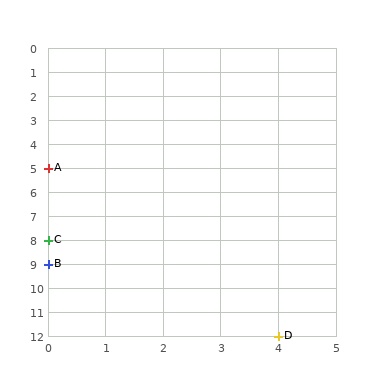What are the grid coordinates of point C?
Point C is at grid coordinates (0, 8).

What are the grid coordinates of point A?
Point A is at grid coordinates (0, 5).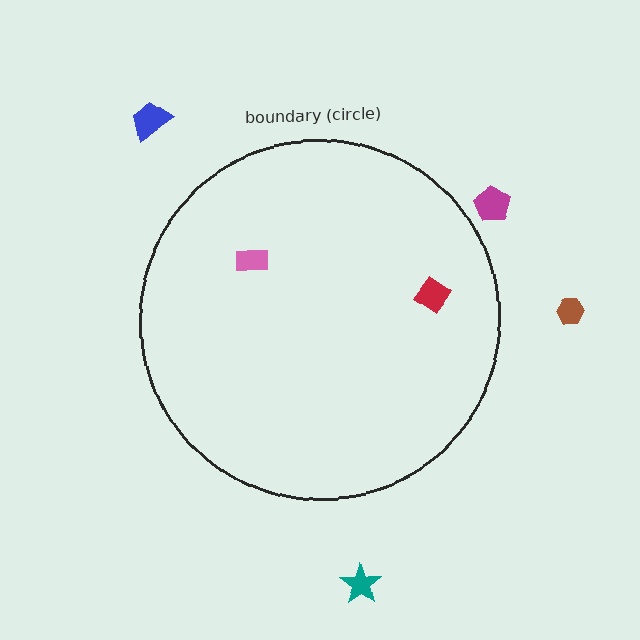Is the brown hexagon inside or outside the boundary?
Outside.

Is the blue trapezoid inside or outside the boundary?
Outside.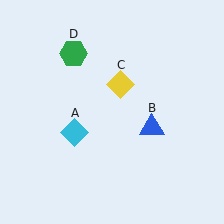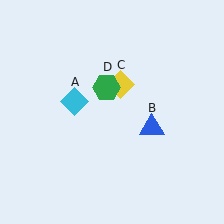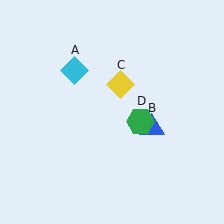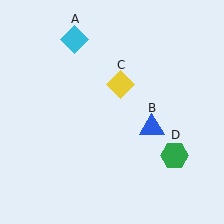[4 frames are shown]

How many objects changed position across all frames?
2 objects changed position: cyan diamond (object A), green hexagon (object D).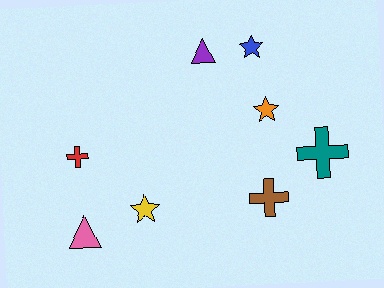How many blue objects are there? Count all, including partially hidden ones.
There is 1 blue object.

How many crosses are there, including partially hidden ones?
There are 3 crosses.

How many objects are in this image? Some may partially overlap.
There are 8 objects.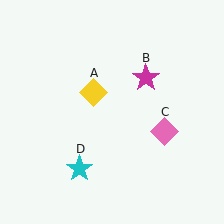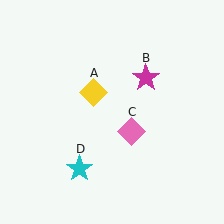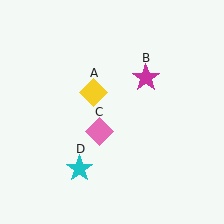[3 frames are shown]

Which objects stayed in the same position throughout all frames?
Yellow diamond (object A) and magenta star (object B) and cyan star (object D) remained stationary.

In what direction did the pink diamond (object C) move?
The pink diamond (object C) moved left.